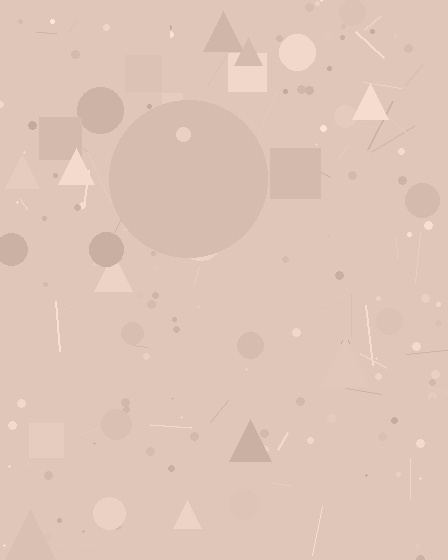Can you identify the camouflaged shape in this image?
The camouflaged shape is a circle.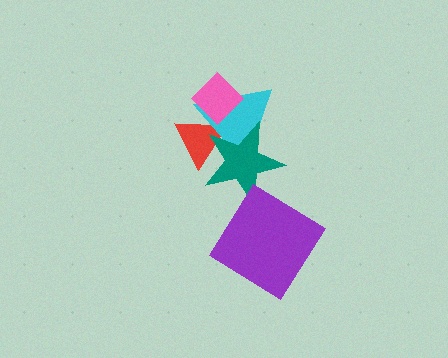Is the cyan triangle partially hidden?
Yes, it is partially covered by another shape.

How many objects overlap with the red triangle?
3 objects overlap with the red triangle.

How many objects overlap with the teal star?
2 objects overlap with the teal star.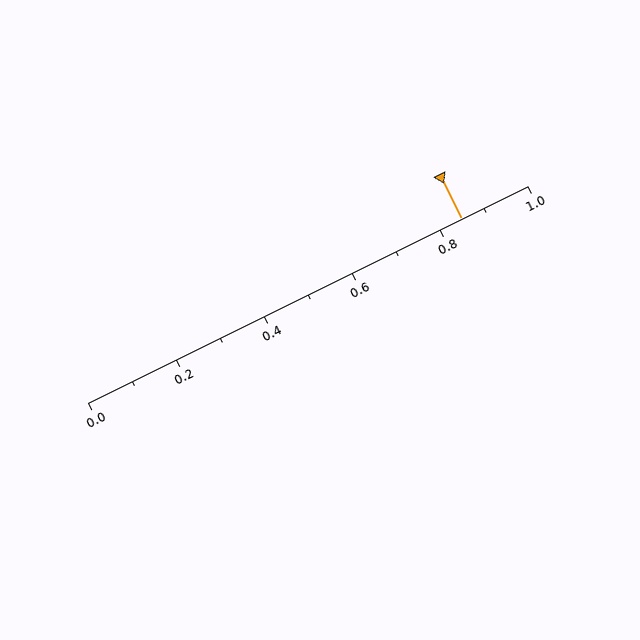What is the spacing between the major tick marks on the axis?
The major ticks are spaced 0.2 apart.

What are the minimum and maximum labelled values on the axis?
The axis runs from 0.0 to 1.0.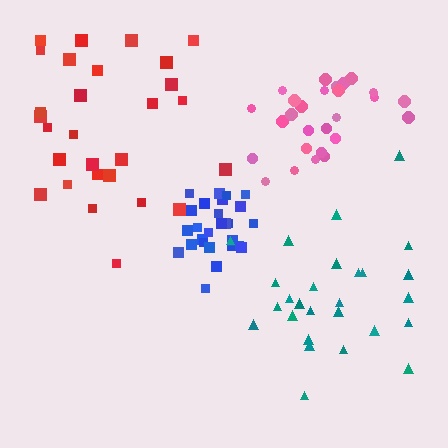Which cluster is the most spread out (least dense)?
Teal.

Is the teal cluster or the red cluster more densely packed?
Red.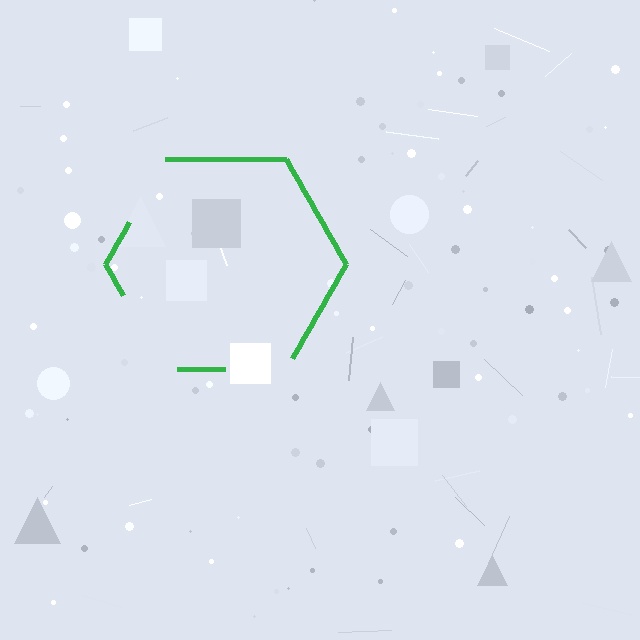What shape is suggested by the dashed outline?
The dashed outline suggests a hexagon.